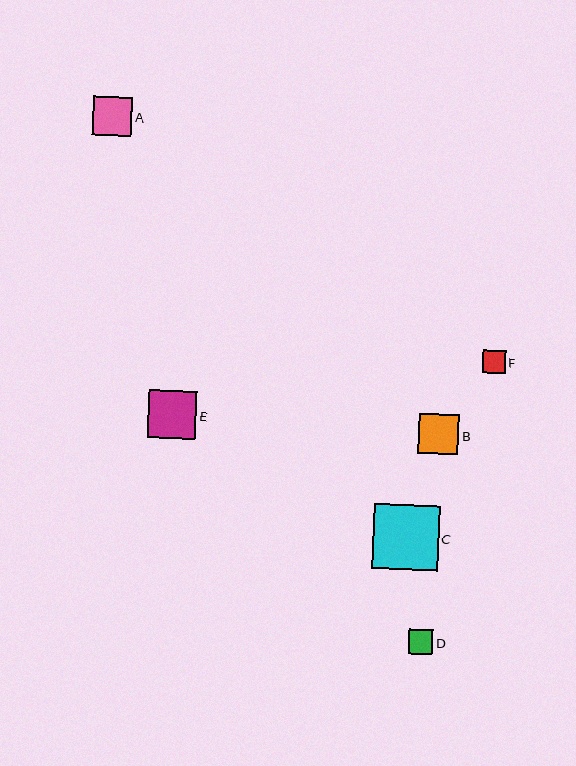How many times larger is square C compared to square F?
Square C is approximately 2.9 times the size of square F.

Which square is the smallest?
Square F is the smallest with a size of approximately 23 pixels.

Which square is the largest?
Square C is the largest with a size of approximately 65 pixels.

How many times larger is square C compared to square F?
Square C is approximately 2.9 times the size of square F.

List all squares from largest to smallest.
From largest to smallest: C, E, B, A, D, F.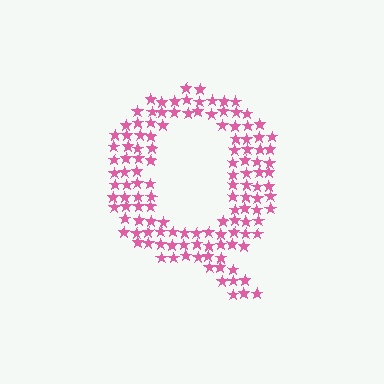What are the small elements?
The small elements are stars.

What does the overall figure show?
The overall figure shows the letter Q.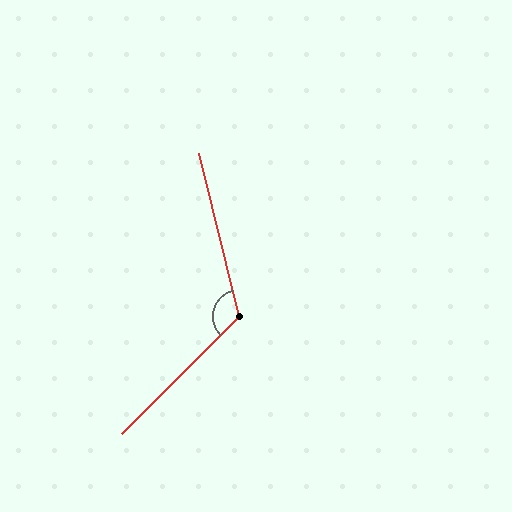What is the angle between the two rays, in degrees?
Approximately 121 degrees.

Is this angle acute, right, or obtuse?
It is obtuse.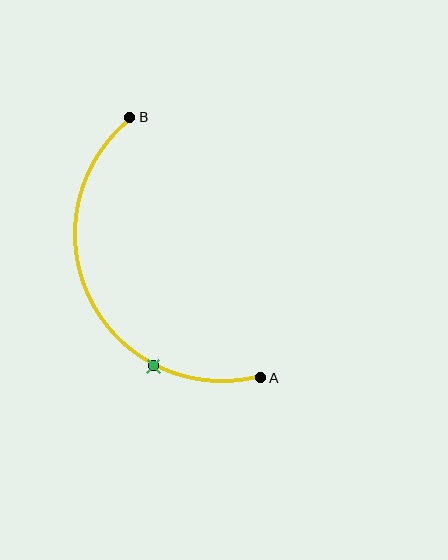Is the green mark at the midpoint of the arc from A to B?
No. The green mark lies on the arc but is closer to endpoint A. The arc midpoint would be at the point on the curve equidistant along the arc from both A and B.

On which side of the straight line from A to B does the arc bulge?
The arc bulges to the left of the straight line connecting A and B.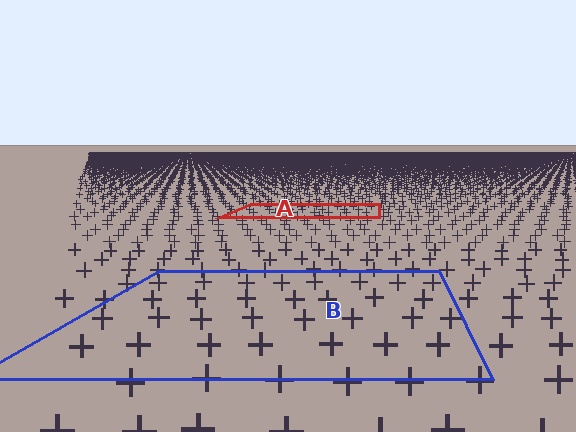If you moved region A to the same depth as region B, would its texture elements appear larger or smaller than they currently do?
They would appear larger. At a closer depth, the same texture elements are projected at a bigger on-screen size.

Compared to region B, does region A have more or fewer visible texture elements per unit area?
Region A has more texture elements per unit area — they are packed more densely because it is farther away.